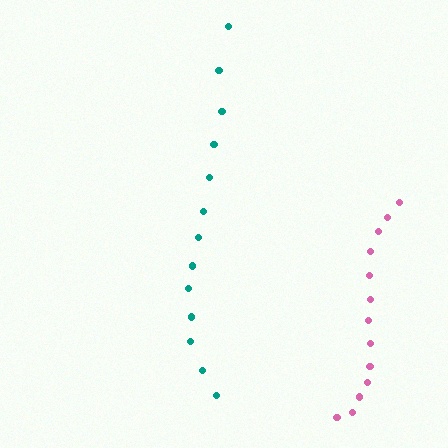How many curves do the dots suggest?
There are 2 distinct paths.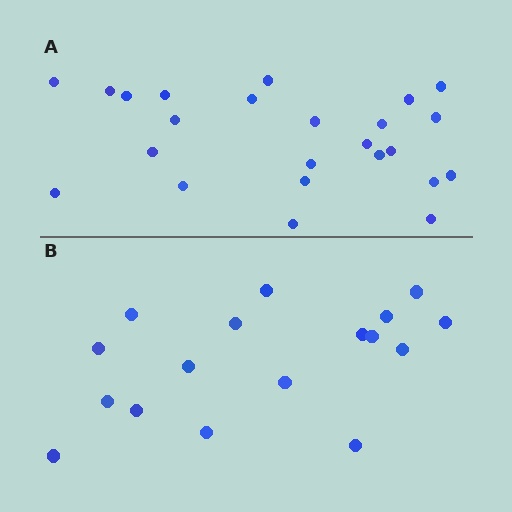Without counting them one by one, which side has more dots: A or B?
Region A (the top region) has more dots.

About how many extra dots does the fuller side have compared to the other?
Region A has roughly 8 or so more dots than region B.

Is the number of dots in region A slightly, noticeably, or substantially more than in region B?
Region A has noticeably more, but not dramatically so. The ratio is roughly 1.4 to 1.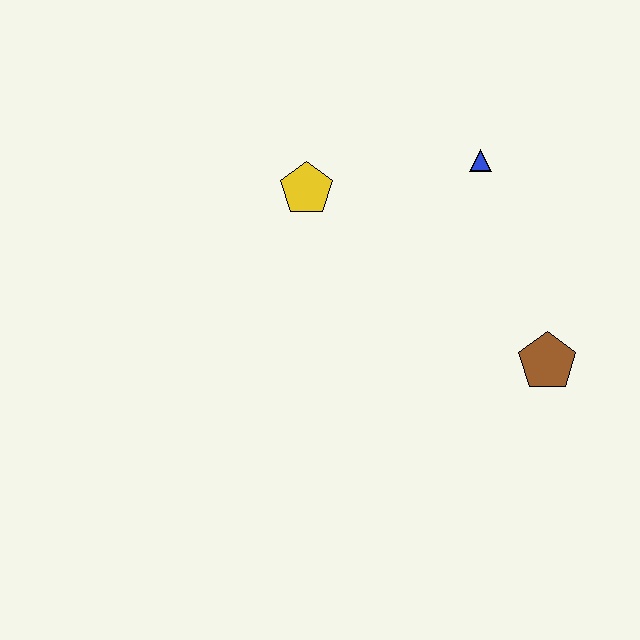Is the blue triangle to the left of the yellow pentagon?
No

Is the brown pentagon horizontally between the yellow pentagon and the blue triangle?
No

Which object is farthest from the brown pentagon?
The yellow pentagon is farthest from the brown pentagon.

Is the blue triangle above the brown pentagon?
Yes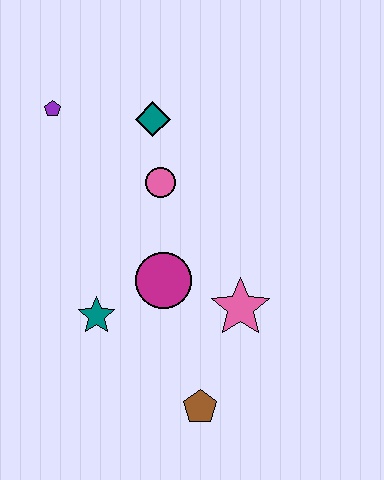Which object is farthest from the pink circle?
The brown pentagon is farthest from the pink circle.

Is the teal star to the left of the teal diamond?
Yes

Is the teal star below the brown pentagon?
No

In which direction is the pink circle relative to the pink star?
The pink circle is above the pink star.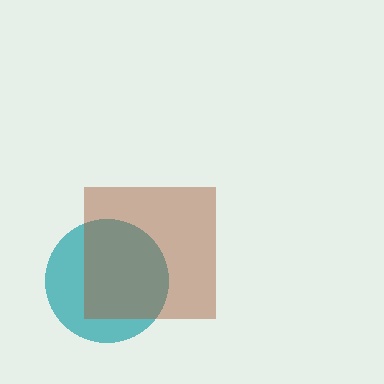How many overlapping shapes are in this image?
There are 2 overlapping shapes in the image.